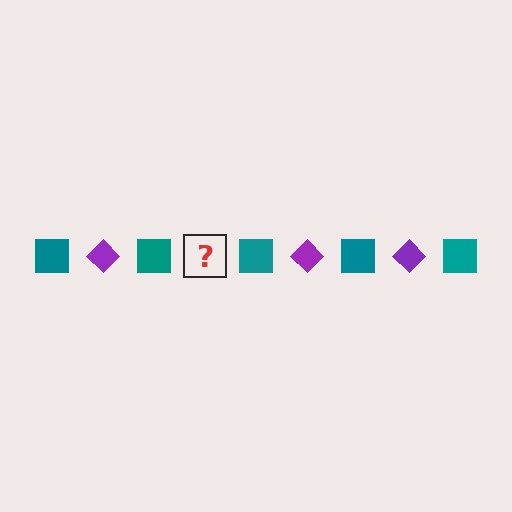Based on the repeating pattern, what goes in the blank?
The blank should be a purple diamond.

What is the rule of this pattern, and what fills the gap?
The rule is that the pattern alternates between teal square and purple diamond. The gap should be filled with a purple diamond.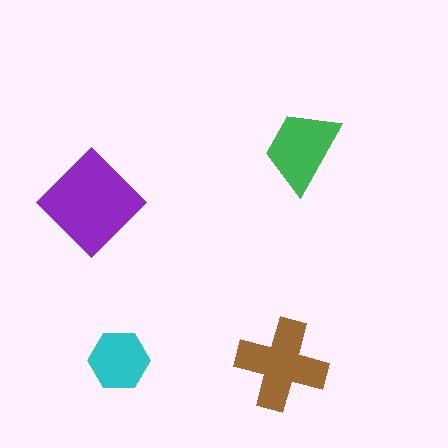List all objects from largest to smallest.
The purple diamond, the brown cross, the green trapezoid, the cyan hexagon.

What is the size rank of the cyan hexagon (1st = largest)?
4th.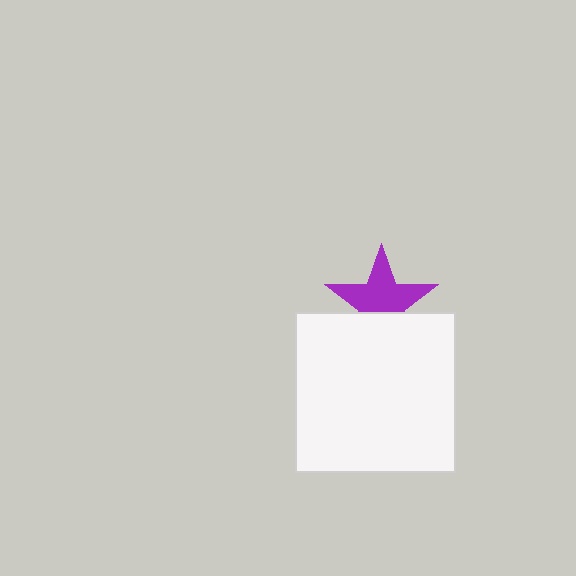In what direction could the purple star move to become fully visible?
The purple star could move up. That would shift it out from behind the white square entirely.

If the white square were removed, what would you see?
You would see the complete purple star.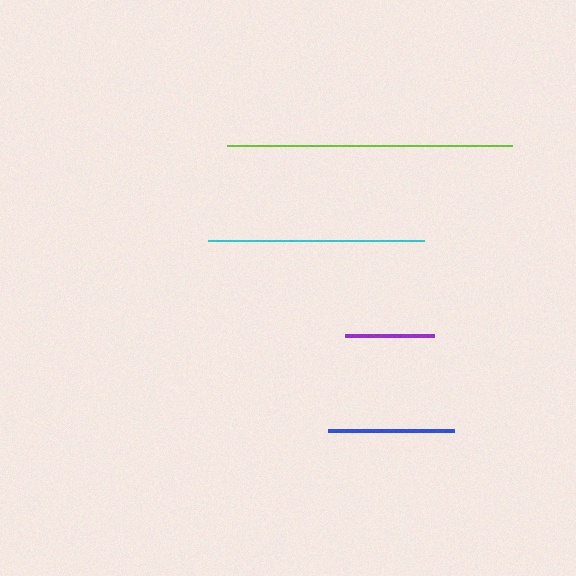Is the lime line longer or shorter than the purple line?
The lime line is longer than the purple line.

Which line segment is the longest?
The lime line is the longest at approximately 285 pixels.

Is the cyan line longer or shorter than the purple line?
The cyan line is longer than the purple line.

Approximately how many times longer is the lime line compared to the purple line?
The lime line is approximately 3.2 times the length of the purple line.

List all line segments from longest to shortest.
From longest to shortest: lime, cyan, blue, purple.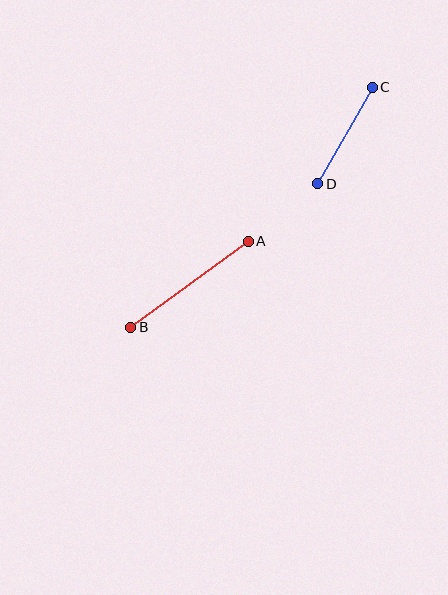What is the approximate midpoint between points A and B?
The midpoint is at approximately (189, 284) pixels.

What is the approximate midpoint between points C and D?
The midpoint is at approximately (345, 135) pixels.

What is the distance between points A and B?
The distance is approximately 146 pixels.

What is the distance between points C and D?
The distance is approximately 111 pixels.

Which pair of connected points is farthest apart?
Points A and B are farthest apart.